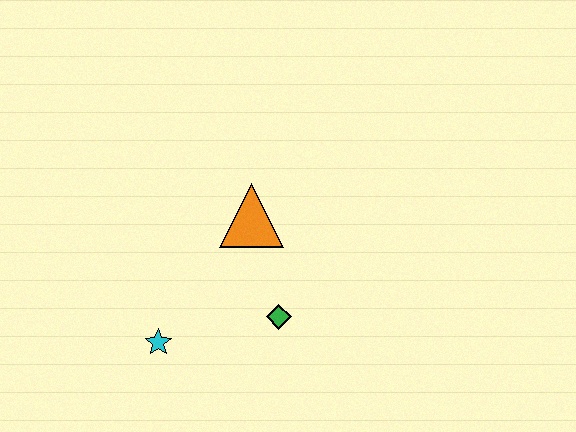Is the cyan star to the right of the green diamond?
No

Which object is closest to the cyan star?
The green diamond is closest to the cyan star.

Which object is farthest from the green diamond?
The cyan star is farthest from the green diamond.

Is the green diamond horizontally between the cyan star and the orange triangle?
No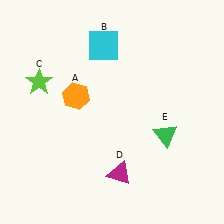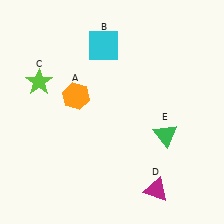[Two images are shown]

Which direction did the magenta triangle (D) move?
The magenta triangle (D) moved right.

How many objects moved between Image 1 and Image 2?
1 object moved between the two images.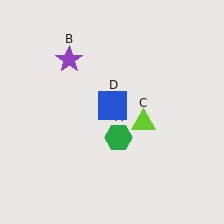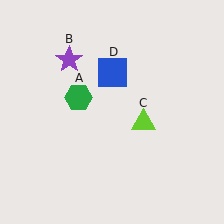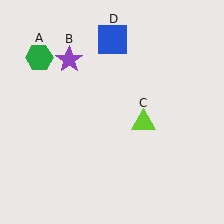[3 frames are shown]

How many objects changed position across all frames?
2 objects changed position: green hexagon (object A), blue square (object D).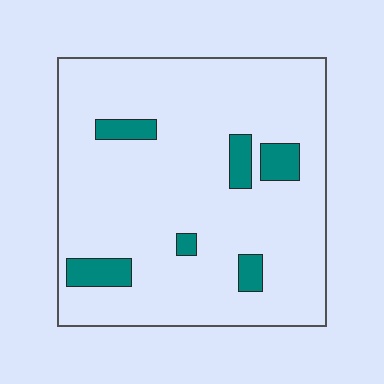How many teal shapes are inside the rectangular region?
6.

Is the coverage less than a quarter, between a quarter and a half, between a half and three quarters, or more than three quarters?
Less than a quarter.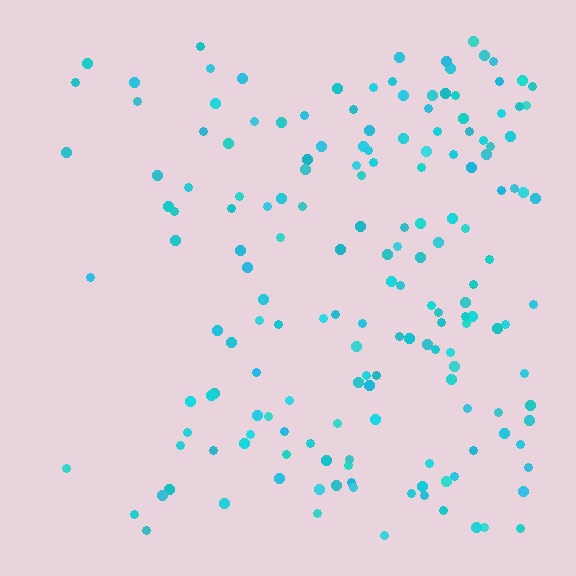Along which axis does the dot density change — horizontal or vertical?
Horizontal.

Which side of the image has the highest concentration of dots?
The right.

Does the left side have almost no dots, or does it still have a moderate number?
Still a moderate number, just noticeably fewer than the right.